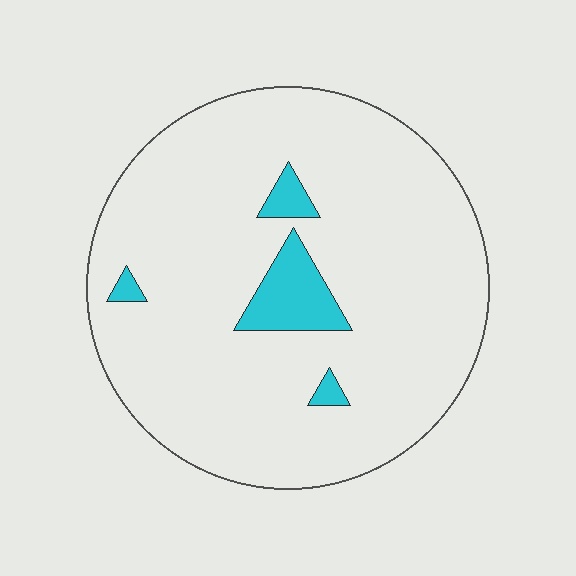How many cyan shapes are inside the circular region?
4.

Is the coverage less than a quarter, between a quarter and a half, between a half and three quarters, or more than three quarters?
Less than a quarter.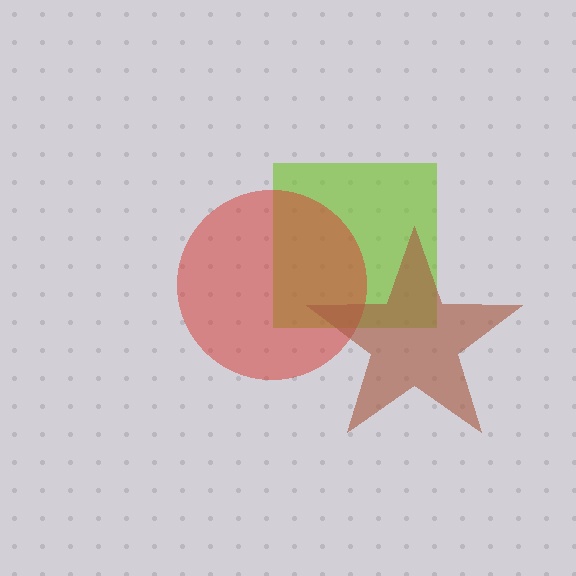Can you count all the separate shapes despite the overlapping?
Yes, there are 3 separate shapes.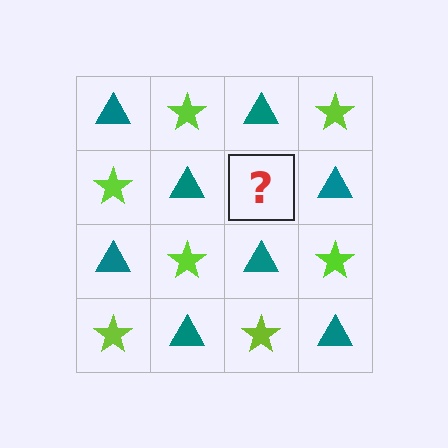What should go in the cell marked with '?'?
The missing cell should contain a lime star.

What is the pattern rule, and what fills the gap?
The rule is that it alternates teal triangle and lime star in a checkerboard pattern. The gap should be filled with a lime star.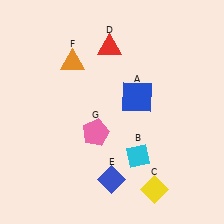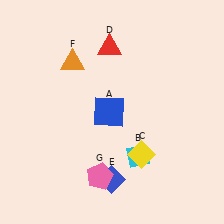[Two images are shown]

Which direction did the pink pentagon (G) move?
The pink pentagon (G) moved down.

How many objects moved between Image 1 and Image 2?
3 objects moved between the two images.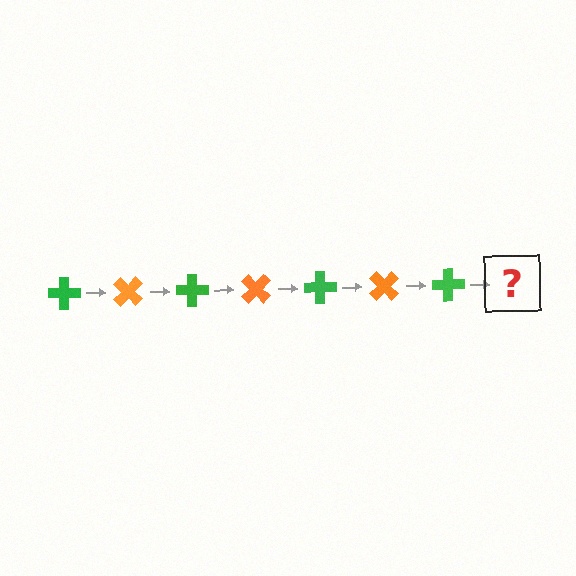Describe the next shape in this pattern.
It should be an orange cross, rotated 315 degrees from the start.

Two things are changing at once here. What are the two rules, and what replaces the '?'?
The two rules are that it rotates 45 degrees each step and the color cycles through green and orange. The '?' should be an orange cross, rotated 315 degrees from the start.